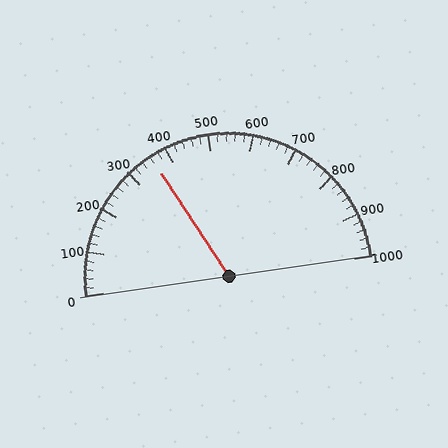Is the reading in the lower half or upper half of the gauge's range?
The reading is in the lower half of the range (0 to 1000).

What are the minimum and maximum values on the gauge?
The gauge ranges from 0 to 1000.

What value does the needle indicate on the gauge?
The needle indicates approximately 360.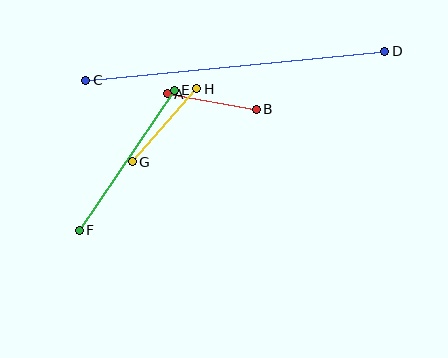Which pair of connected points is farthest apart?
Points C and D are farthest apart.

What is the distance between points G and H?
The distance is approximately 97 pixels.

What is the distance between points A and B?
The distance is approximately 90 pixels.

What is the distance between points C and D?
The distance is approximately 301 pixels.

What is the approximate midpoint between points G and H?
The midpoint is at approximately (164, 125) pixels.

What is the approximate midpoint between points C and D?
The midpoint is at approximately (235, 66) pixels.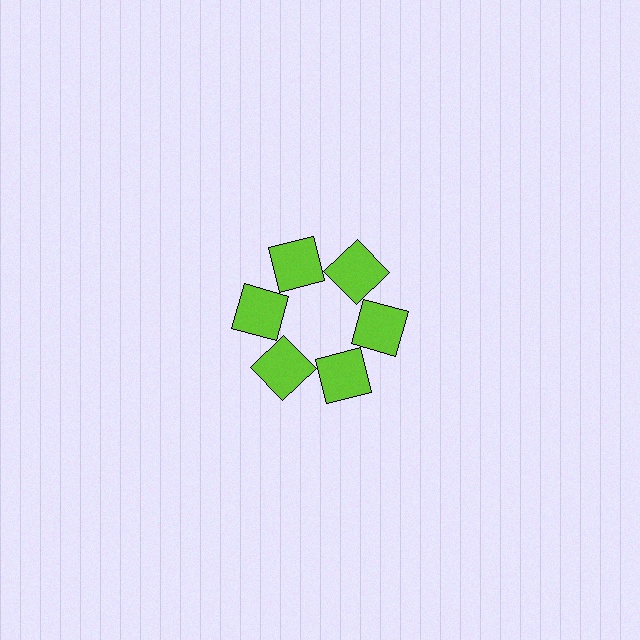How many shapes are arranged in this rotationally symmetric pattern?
There are 6 shapes, arranged in 6 groups of 1.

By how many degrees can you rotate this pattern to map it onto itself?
The pattern maps onto itself every 60 degrees of rotation.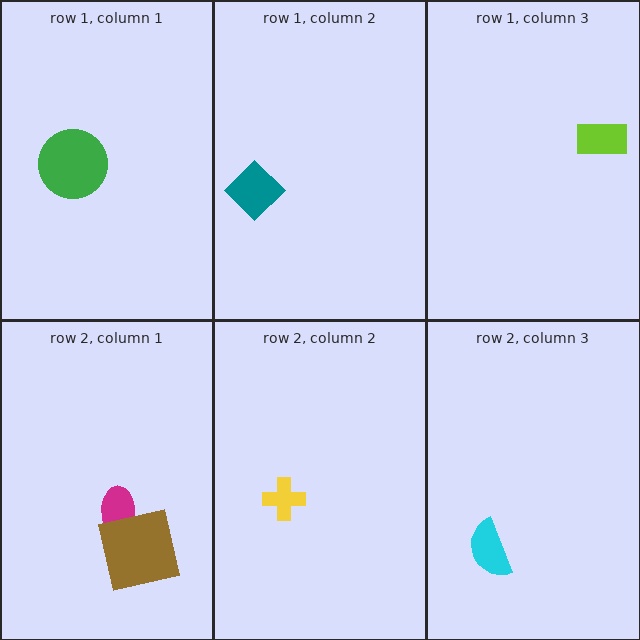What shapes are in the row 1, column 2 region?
The teal diamond.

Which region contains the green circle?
The row 1, column 1 region.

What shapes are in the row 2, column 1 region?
The magenta ellipse, the brown square.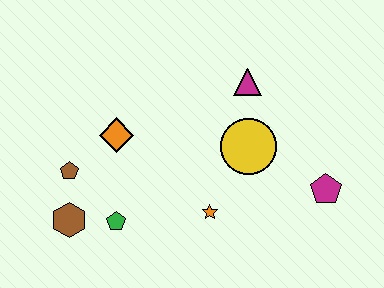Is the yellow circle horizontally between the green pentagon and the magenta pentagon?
Yes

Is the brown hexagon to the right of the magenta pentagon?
No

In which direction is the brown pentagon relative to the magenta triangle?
The brown pentagon is to the left of the magenta triangle.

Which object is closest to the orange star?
The yellow circle is closest to the orange star.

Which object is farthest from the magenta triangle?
The brown hexagon is farthest from the magenta triangle.